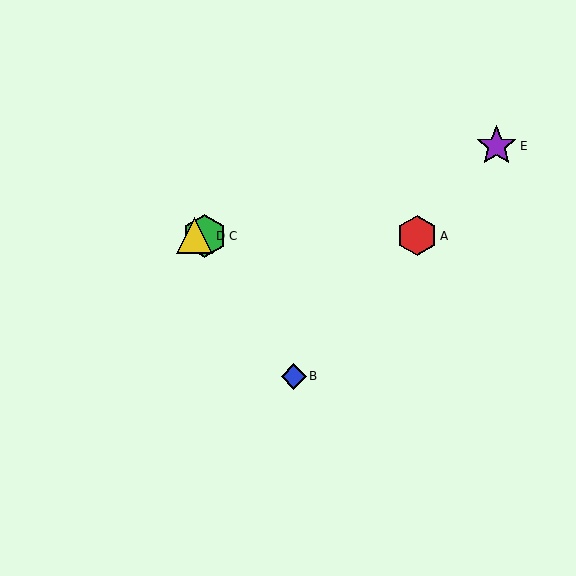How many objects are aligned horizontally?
3 objects (A, C, D) are aligned horizontally.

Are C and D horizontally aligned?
Yes, both are at y≈236.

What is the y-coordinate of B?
Object B is at y≈376.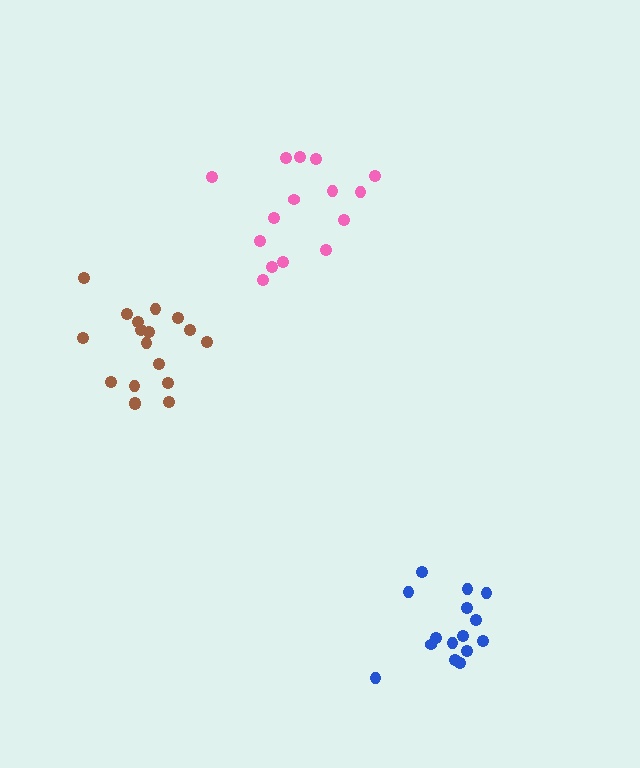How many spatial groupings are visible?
There are 3 spatial groupings.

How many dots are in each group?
Group 1: 15 dots, Group 2: 15 dots, Group 3: 18 dots (48 total).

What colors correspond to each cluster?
The clusters are colored: pink, blue, brown.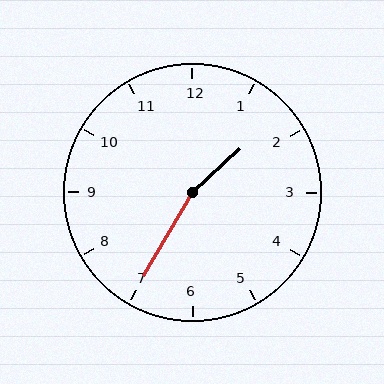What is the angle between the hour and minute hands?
Approximately 162 degrees.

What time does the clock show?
1:35.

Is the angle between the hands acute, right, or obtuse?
It is obtuse.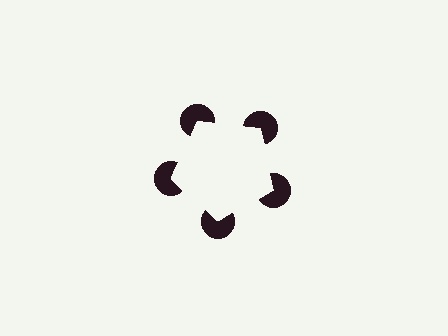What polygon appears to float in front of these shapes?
An illusory pentagon — its edges are inferred from the aligned wedge cuts in the pac-man discs, not physically drawn.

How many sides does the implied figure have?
5 sides.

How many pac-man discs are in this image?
There are 5 — one at each vertex of the illusory pentagon.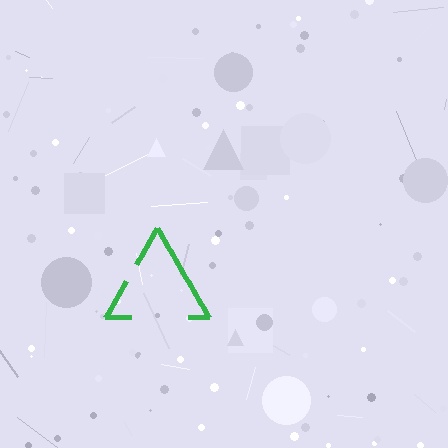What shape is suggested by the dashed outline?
The dashed outline suggests a triangle.